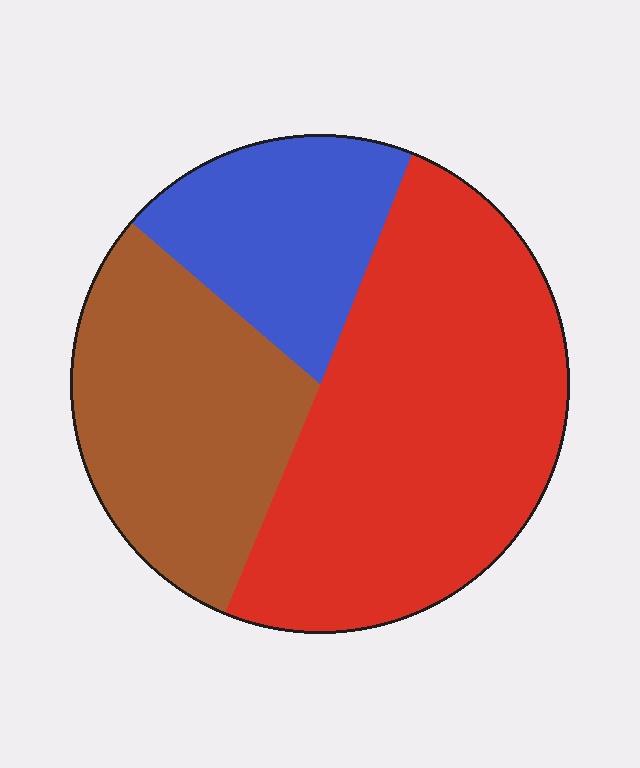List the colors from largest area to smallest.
From largest to smallest: red, brown, blue.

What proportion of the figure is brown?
Brown takes up between a quarter and a half of the figure.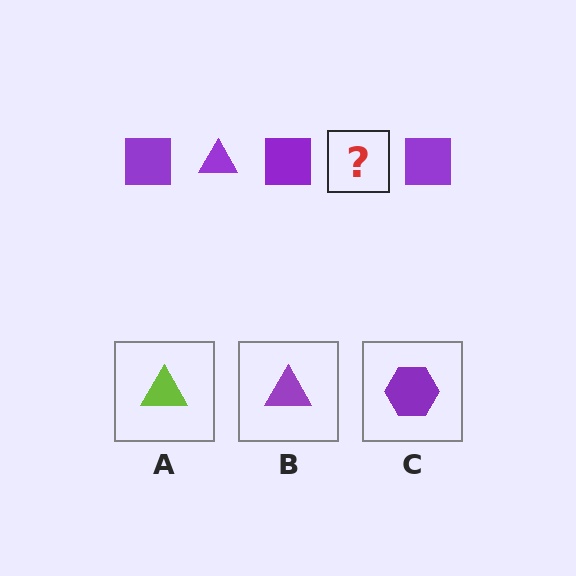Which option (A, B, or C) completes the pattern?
B.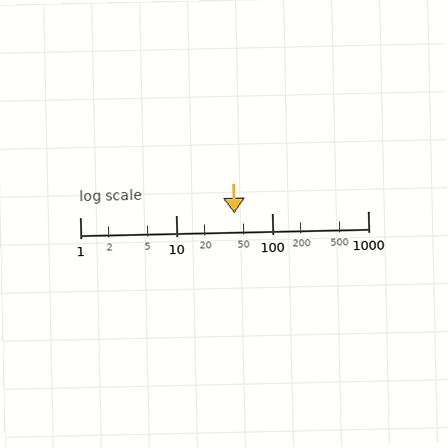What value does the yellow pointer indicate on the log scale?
The pointer indicates approximately 41.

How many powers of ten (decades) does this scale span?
The scale spans 3 decades, from 1 to 1000.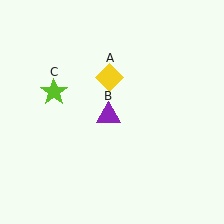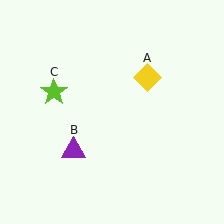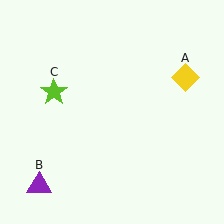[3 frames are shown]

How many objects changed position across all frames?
2 objects changed position: yellow diamond (object A), purple triangle (object B).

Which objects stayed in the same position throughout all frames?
Lime star (object C) remained stationary.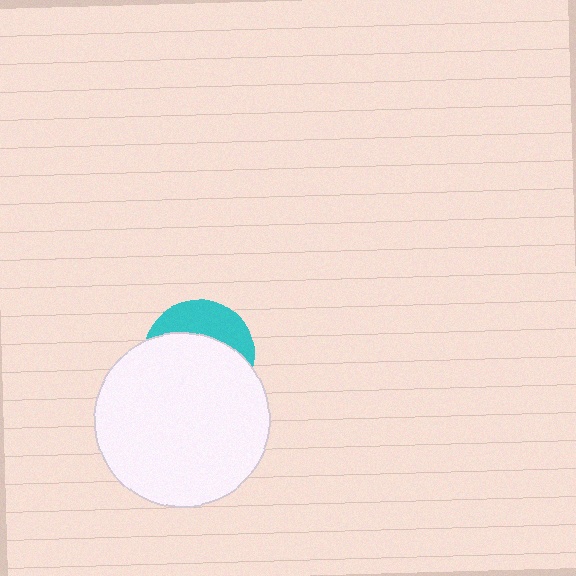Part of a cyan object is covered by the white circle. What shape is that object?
It is a circle.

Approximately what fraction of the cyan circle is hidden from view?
Roughly 66% of the cyan circle is hidden behind the white circle.